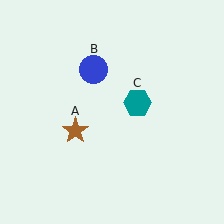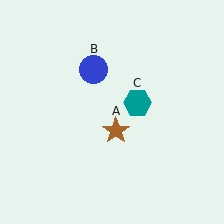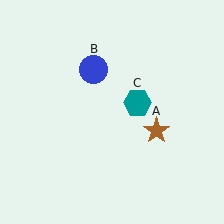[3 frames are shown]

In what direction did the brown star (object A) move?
The brown star (object A) moved right.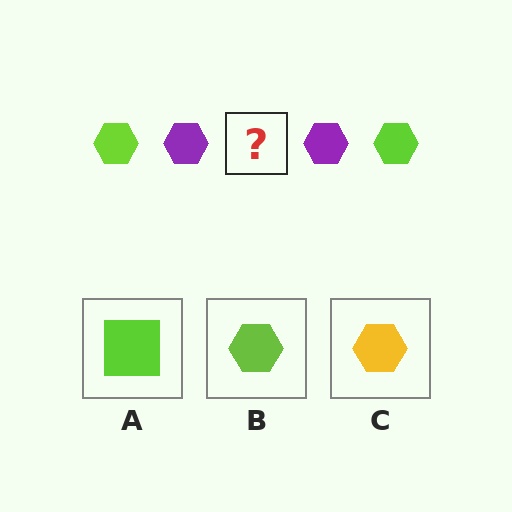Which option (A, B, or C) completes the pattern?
B.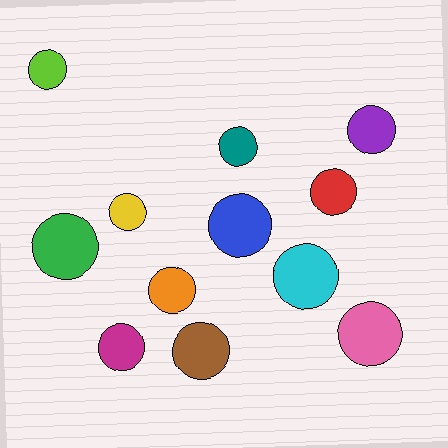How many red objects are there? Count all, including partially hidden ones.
There is 1 red object.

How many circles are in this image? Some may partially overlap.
There are 12 circles.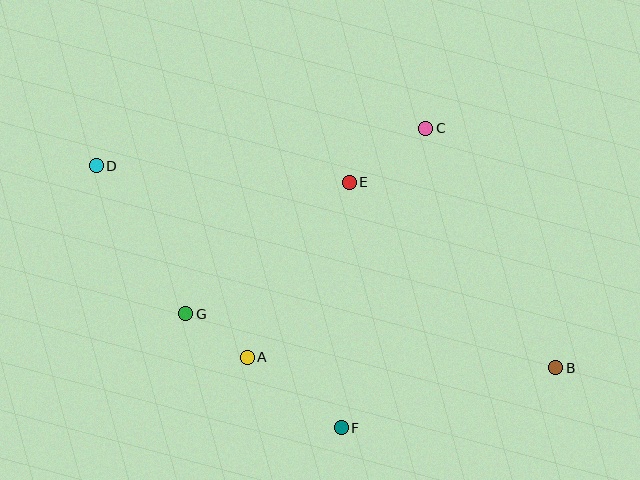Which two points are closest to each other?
Points A and G are closest to each other.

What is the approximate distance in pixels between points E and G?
The distance between E and G is approximately 210 pixels.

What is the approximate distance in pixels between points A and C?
The distance between A and C is approximately 290 pixels.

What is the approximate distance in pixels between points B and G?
The distance between B and G is approximately 374 pixels.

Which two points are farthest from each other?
Points B and D are farthest from each other.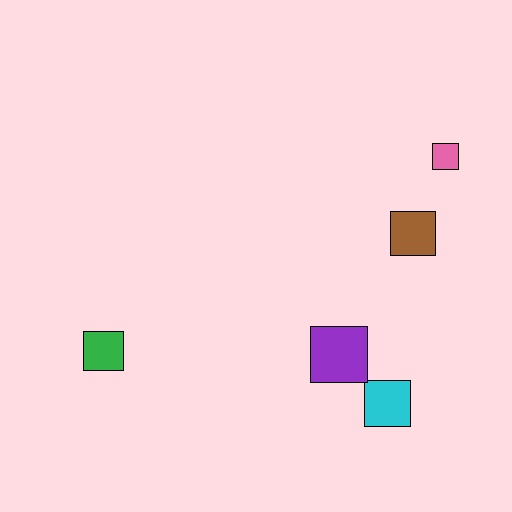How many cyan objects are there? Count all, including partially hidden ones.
There is 1 cyan object.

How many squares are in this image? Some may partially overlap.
There are 5 squares.